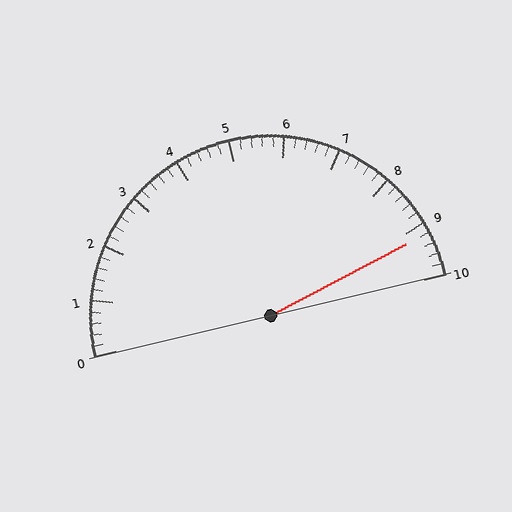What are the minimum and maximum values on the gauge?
The gauge ranges from 0 to 10.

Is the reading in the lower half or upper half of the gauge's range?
The reading is in the upper half of the range (0 to 10).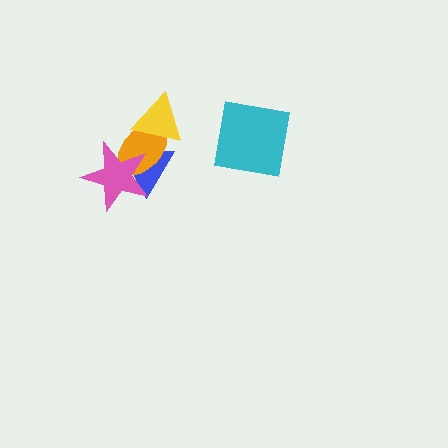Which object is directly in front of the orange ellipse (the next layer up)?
The yellow triangle is directly in front of the orange ellipse.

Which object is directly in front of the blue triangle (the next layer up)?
The orange ellipse is directly in front of the blue triangle.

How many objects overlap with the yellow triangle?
2 objects overlap with the yellow triangle.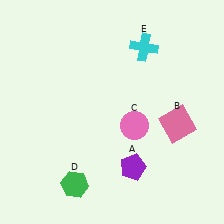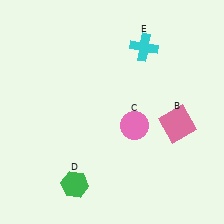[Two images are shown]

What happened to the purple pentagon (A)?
The purple pentagon (A) was removed in Image 2. It was in the bottom-right area of Image 1.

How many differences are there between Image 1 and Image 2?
There is 1 difference between the two images.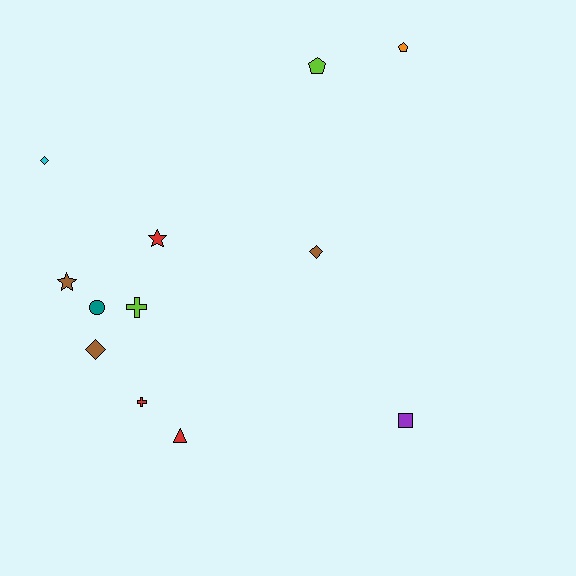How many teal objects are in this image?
There is 1 teal object.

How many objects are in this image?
There are 12 objects.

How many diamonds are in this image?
There are 3 diamonds.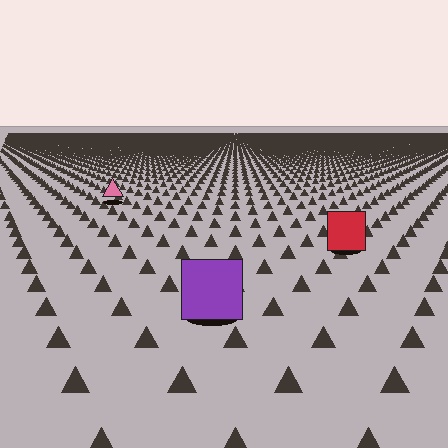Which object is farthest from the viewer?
The pink triangle is farthest from the viewer. It appears smaller and the ground texture around it is denser.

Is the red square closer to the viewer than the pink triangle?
Yes. The red square is closer — you can tell from the texture gradient: the ground texture is coarser near it.